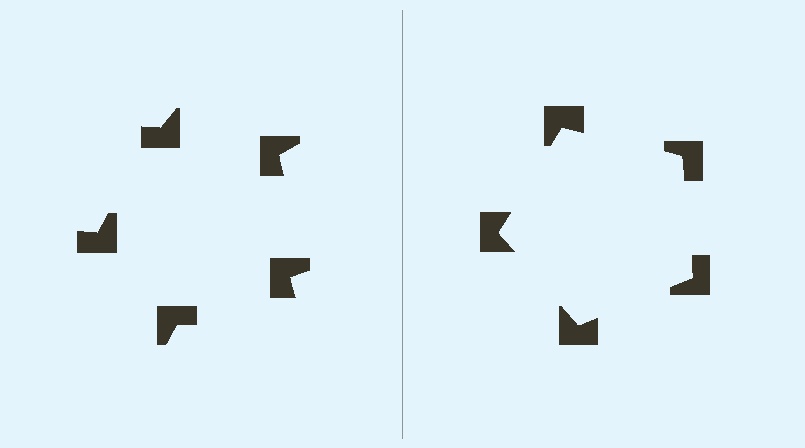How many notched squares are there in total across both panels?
10 — 5 on each side.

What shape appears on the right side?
An illusory pentagon.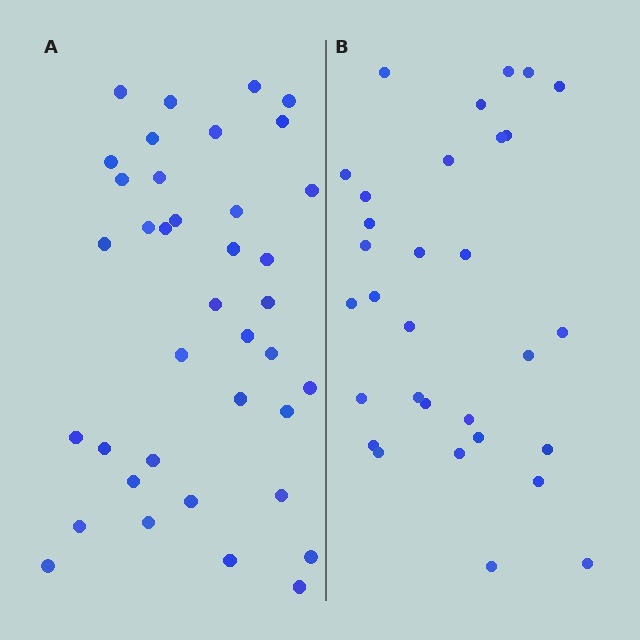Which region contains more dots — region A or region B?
Region A (the left region) has more dots.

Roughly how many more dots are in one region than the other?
Region A has roughly 8 or so more dots than region B.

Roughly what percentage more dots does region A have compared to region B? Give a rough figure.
About 25% more.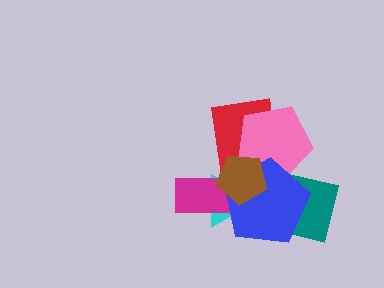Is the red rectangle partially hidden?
Yes, it is partially covered by another shape.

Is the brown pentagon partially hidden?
No, no other shape covers it.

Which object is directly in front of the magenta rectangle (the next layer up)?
The blue pentagon is directly in front of the magenta rectangle.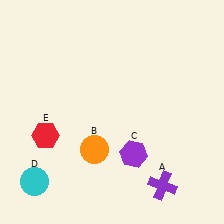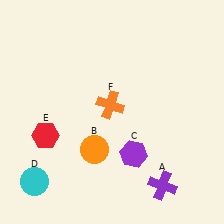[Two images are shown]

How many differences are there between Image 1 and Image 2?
There is 1 difference between the two images.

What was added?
An orange cross (F) was added in Image 2.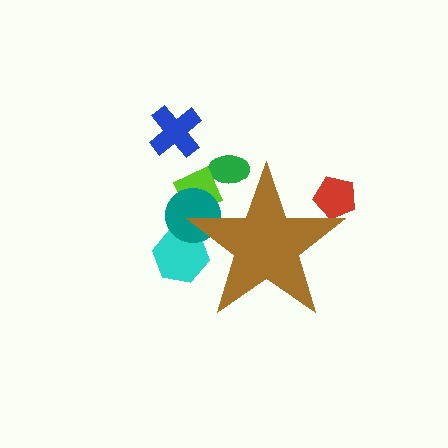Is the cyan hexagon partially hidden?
Yes, the cyan hexagon is partially hidden behind the brown star.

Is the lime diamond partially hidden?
Yes, the lime diamond is partially hidden behind the brown star.